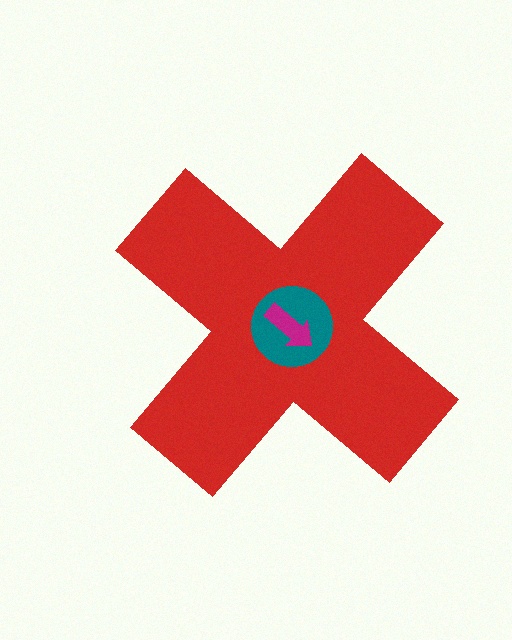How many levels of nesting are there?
3.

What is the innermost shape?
The magenta arrow.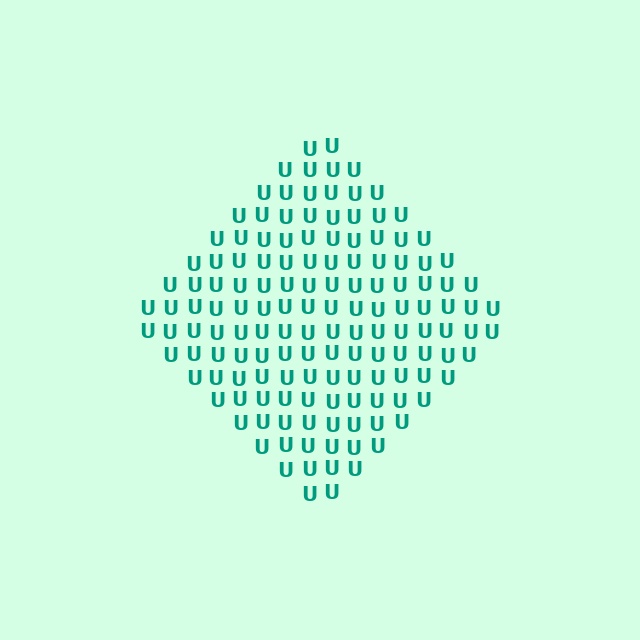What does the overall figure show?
The overall figure shows a diamond.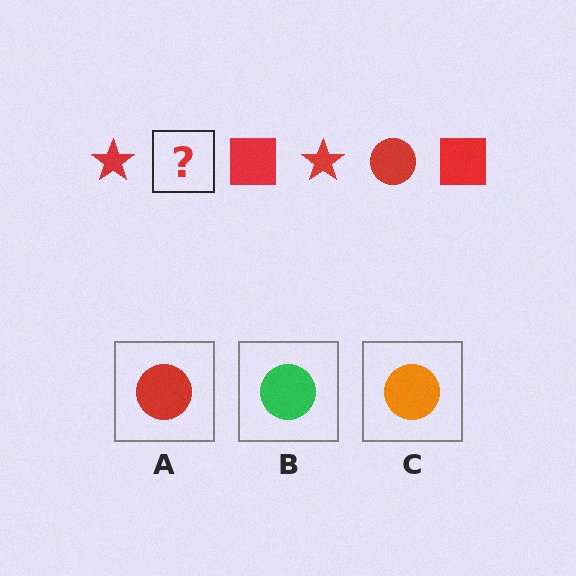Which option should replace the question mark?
Option A.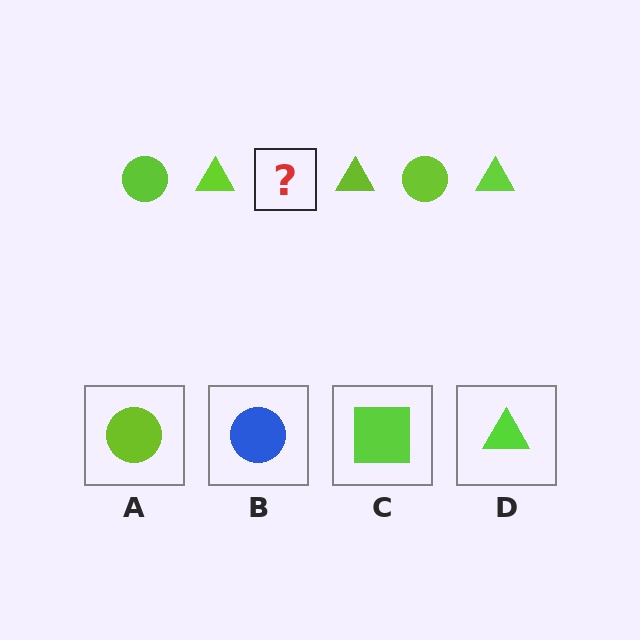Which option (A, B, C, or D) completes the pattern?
A.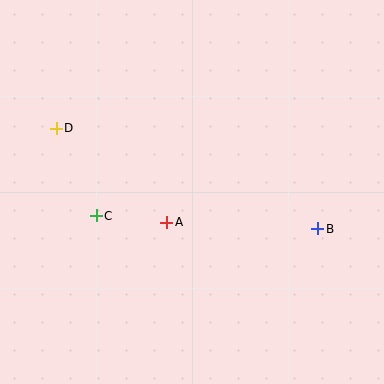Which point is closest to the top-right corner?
Point B is closest to the top-right corner.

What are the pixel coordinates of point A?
Point A is at (167, 222).